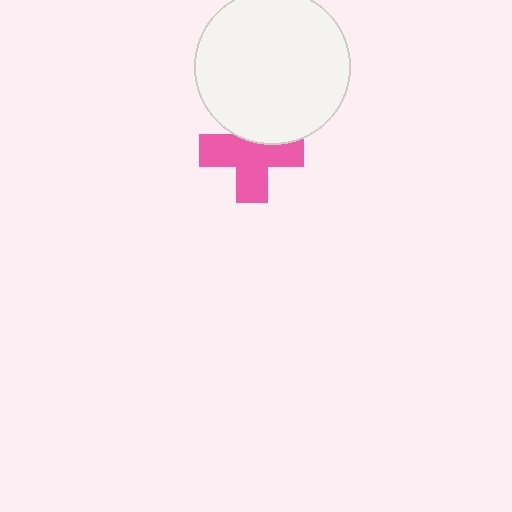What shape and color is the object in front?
The object in front is a white circle.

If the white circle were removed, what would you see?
You would see the complete pink cross.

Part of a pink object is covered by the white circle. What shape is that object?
It is a cross.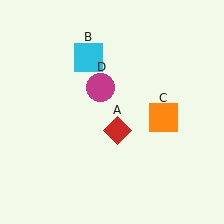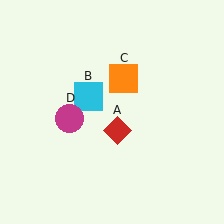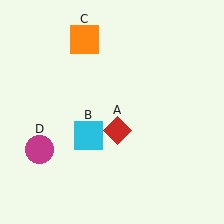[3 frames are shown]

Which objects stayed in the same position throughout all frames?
Red diamond (object A) remained stationary.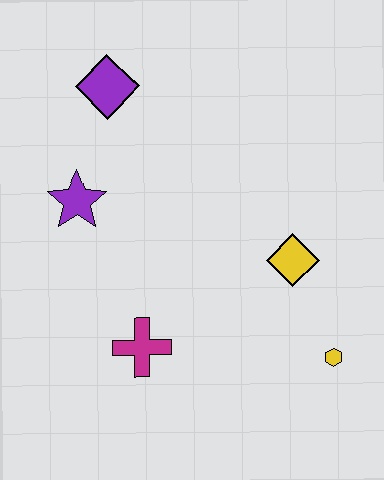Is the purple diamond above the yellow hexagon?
Yes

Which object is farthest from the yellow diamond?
The purple diamond is farthest from the yellow diamond.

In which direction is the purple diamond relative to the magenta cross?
The purple diamond is above the magenta cross.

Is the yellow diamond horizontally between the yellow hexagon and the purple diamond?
Yes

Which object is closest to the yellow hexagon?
The yellow diamond is closest to the yellow hexagon.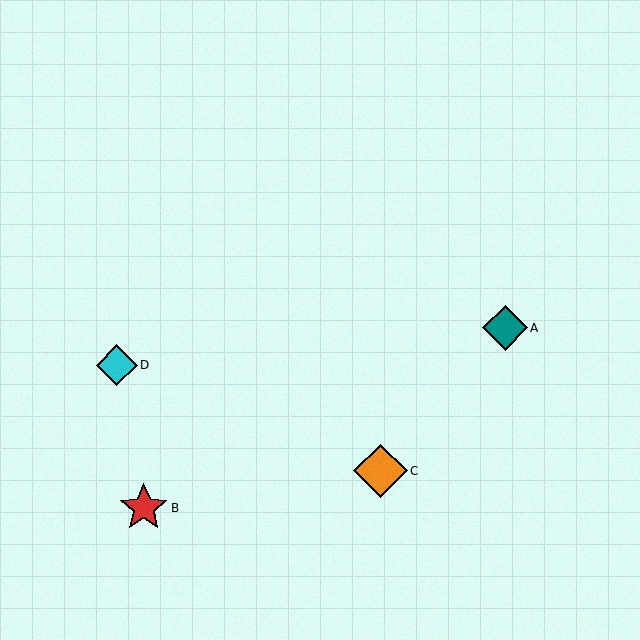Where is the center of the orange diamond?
The center of the orange diamond is at (381, 471).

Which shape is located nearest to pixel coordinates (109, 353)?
The cyan diamond (labeled D) at (117, 365) is nearest to that location.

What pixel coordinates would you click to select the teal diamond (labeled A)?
Click at (505, 328) to select the teal diamond A.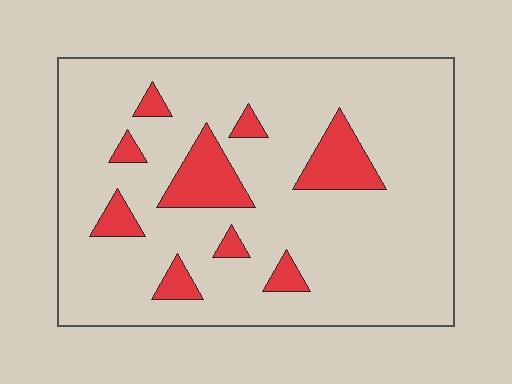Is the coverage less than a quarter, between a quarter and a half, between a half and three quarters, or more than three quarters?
Less than a quarter.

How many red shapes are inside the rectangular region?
9.